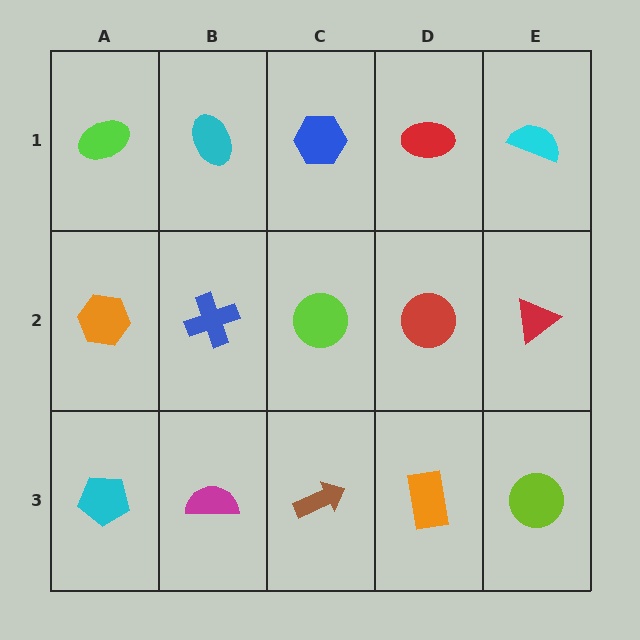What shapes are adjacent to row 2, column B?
A cyan ellipse (row 1, column B), a magenta semicircle (row 3, column B), an orange hexagon (row 2, column A), a lime circle (row 2, column C).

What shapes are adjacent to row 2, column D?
A red ellipse (row 1, column D), an orange rectangle (row 3, column D), a lime circle (row 2, column C), a red triangle (row 2, column E).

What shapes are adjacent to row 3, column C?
A lime circle (row 2, column C), a magenta semicircle (row 3, column B), an orange rectangle (row 3, column D).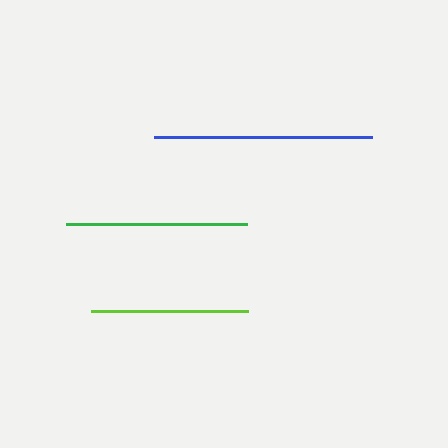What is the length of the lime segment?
The lime segment is approximately 157 pixels long.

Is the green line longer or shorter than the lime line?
The green line is longer than the lime line.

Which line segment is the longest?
The blue line is the longest at approximately 218 pixels.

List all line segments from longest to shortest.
From longest to shortest: blue, green, lime.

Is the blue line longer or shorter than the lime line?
The blue line is longer than the lime line.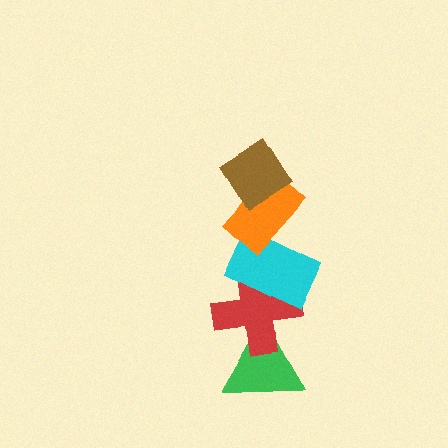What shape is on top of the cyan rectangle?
The orange rectangle is on top of the cyan rectangle.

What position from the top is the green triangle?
The green triangle is 5th from the top.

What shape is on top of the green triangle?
The red cross is on top of the green triangle.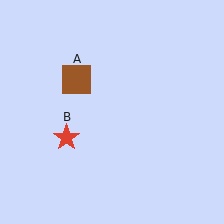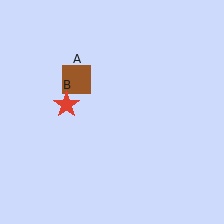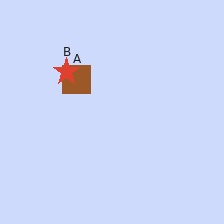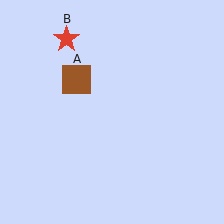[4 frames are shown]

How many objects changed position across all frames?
1 object changed position: red star (object B).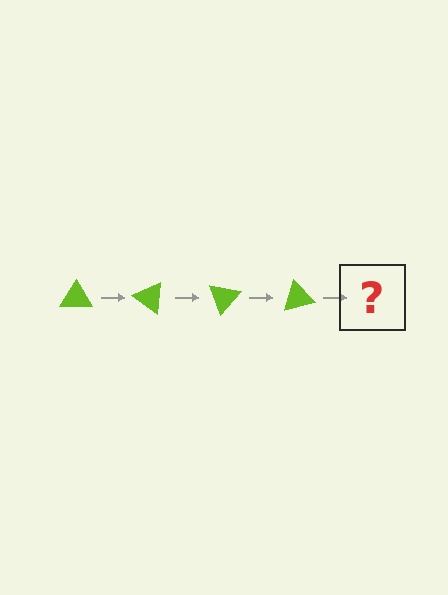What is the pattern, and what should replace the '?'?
The pattern is that the triangle rotates 35 degrees each step. The '?' should be a lime triangle rotated 140 degrees.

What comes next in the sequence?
The next element should be a lime triangle rotated 140 degrees.